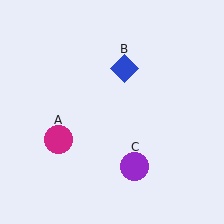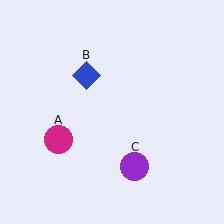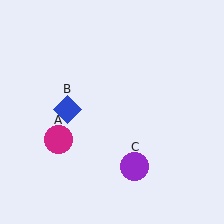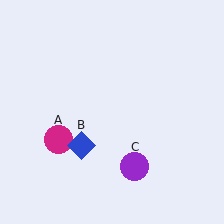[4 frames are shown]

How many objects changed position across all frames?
1 object changed position: blue diamond (object B).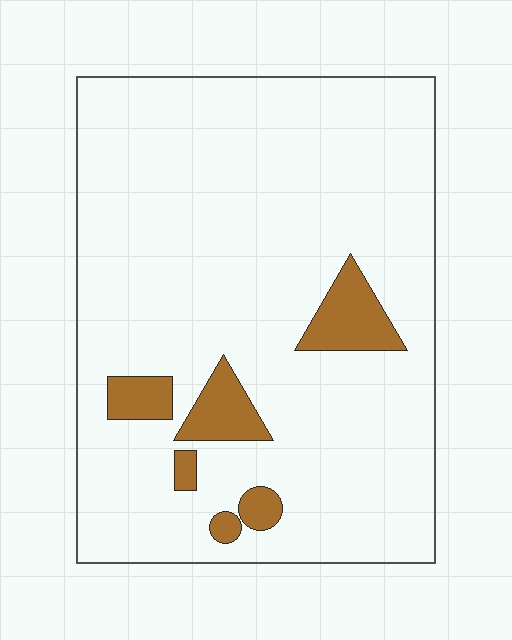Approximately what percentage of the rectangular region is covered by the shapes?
Approximately 10%.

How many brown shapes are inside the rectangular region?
6.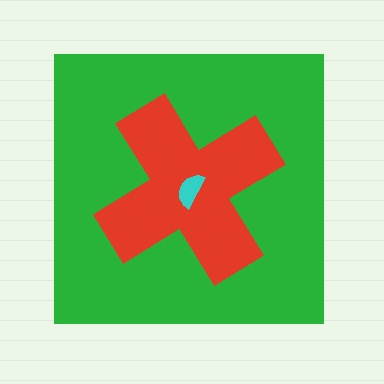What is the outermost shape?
The green square.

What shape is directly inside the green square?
The red cross.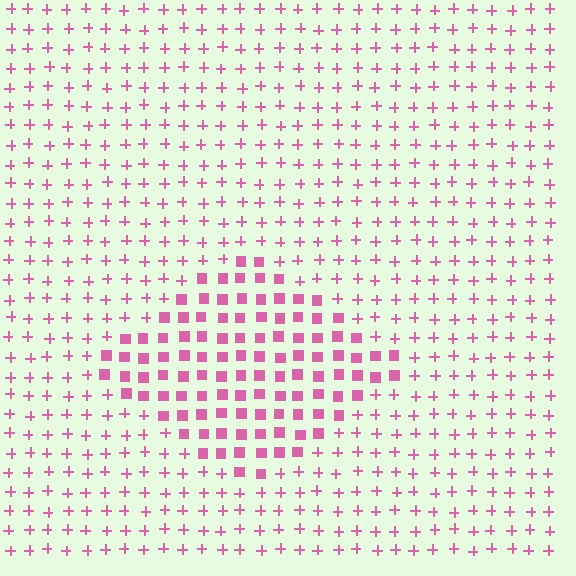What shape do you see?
I see a diamond.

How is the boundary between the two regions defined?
The boundary is defined by a change in element shape: squares inside vs. plus signs outside. All elements share the same color and spacing.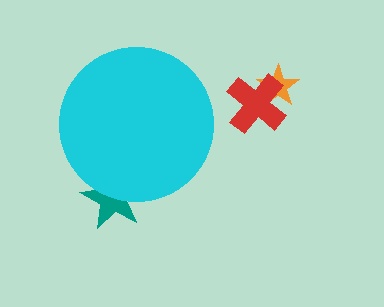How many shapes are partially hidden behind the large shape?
1 shape is partially hidden.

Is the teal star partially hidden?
Yes, the teal star is partially hidden behind the cyan circle.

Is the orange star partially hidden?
No, the orange star is fully visible.